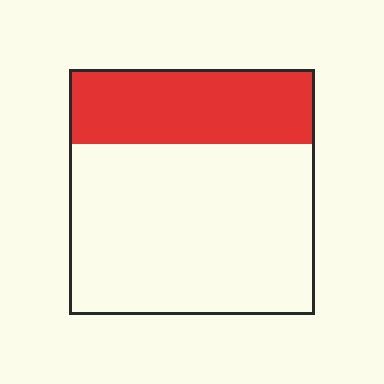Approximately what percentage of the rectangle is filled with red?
Approximately 30%.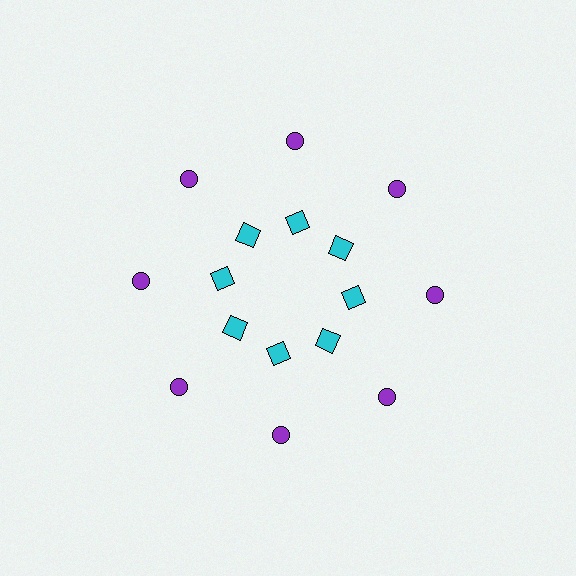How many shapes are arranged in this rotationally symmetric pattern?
There are 16 shapes, arranged in 8 groups of 2.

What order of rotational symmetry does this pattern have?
This pattern has 8-fold rotational symmetry.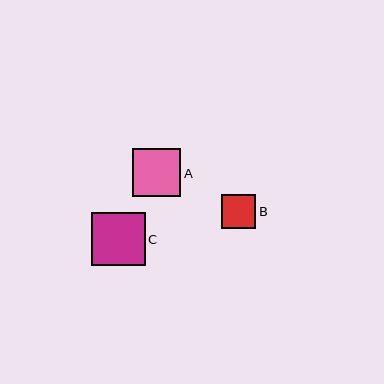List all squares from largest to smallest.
From largest to smallest: C, A, B.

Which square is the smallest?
Square B is the smallest with a size of approximately 34 pixels.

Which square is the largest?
Square C is the largest with a size of approximately 54 pixels.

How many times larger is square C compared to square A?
Square C is approximately 1.1 times the size of square A.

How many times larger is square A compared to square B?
Square A is approximately 1.4 times the size of square B.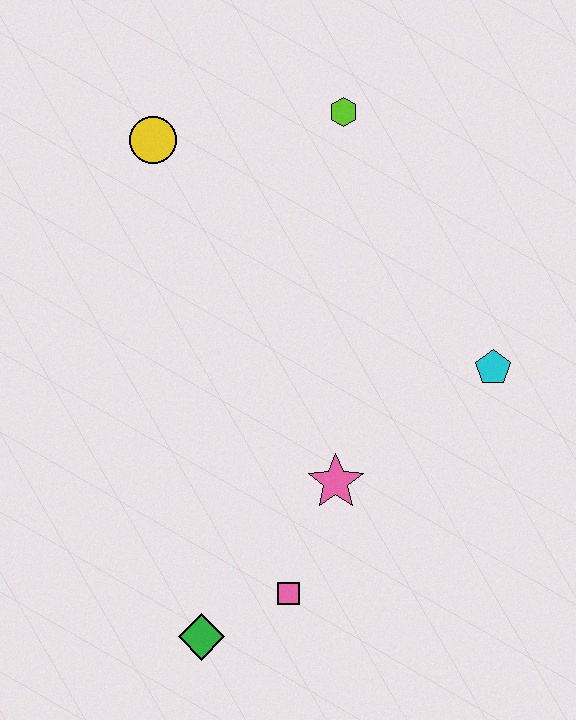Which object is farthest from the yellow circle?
The green diamond is farthest from the yellow circle.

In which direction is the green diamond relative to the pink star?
The green diamond is below the pink star.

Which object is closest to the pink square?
The green diamond is closest to the pink square.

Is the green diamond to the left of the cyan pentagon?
Yes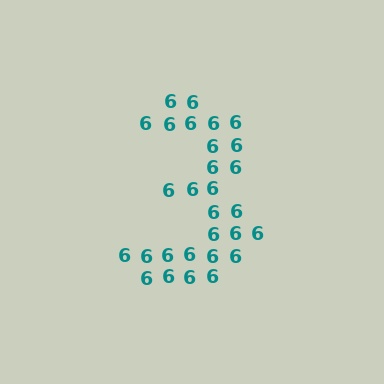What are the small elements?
The small elements are digit 6's.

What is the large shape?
The large shape is the digit 3.